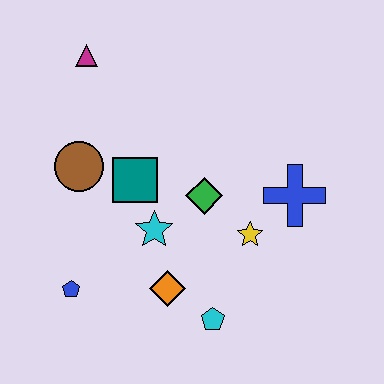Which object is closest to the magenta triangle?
The brown circle is closest to the magenta triangle.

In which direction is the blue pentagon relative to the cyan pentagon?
The blue pentagon is to the left of the cyan pentagon.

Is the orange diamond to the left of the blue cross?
Yes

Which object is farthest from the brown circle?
The blue cross is farthest from the brown circle.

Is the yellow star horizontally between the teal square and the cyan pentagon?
No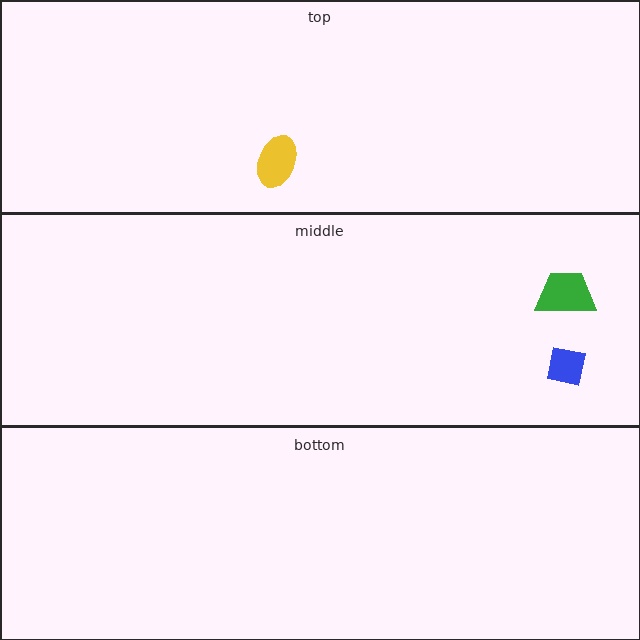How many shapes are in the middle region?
2.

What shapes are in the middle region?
The blue square, the green trapezoid.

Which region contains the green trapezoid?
The middle region.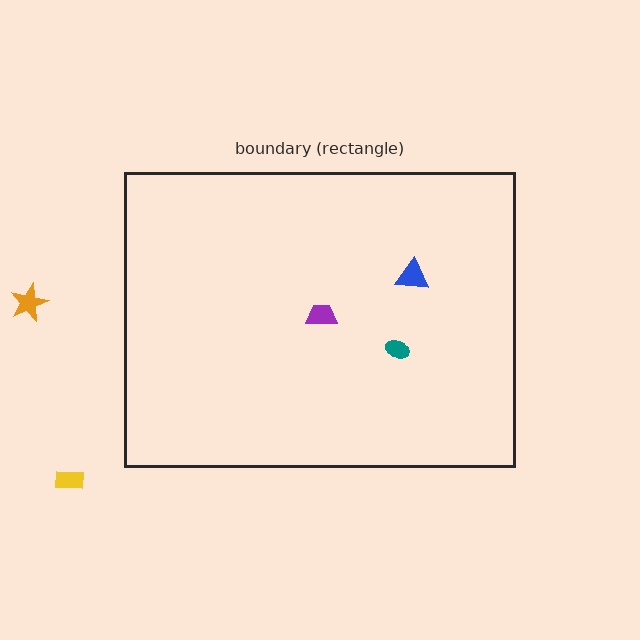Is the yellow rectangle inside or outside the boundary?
Outside.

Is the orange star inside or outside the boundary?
Outside.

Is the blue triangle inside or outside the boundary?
Inside.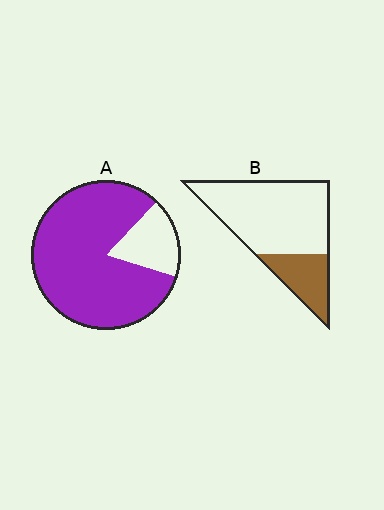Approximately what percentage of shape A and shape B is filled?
A is approximately 80% and B is approximately 25%.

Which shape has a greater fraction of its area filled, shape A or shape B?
Shape A.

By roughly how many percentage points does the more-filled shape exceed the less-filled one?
By roughly 55 percentage points (A over B).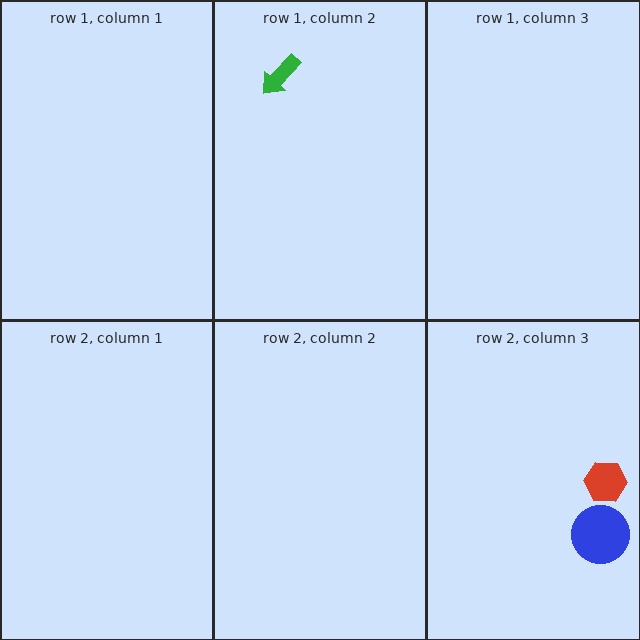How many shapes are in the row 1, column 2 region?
1.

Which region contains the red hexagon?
The row 2, column 3 region.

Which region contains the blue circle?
The row 2, column 3 region.